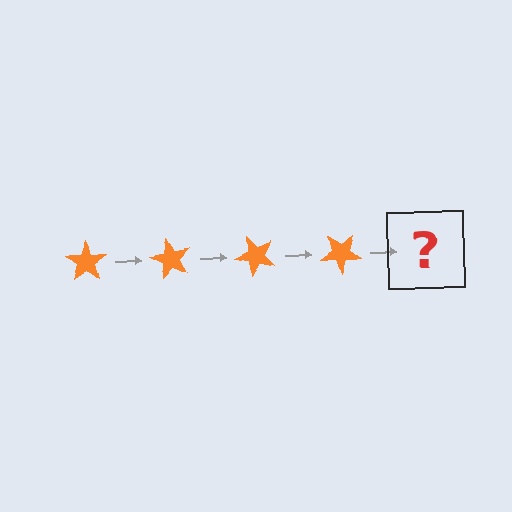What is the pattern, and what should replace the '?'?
The pattern is that the star rotates 60 degrees each step. The '?' should be an orange star rotated 240 degrees.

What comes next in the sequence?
The next element should be an orange star rotated 240 degrees.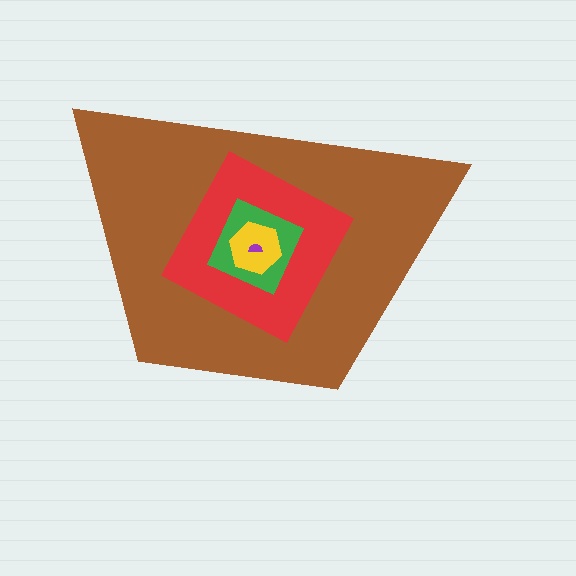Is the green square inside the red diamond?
Yes.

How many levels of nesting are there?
5.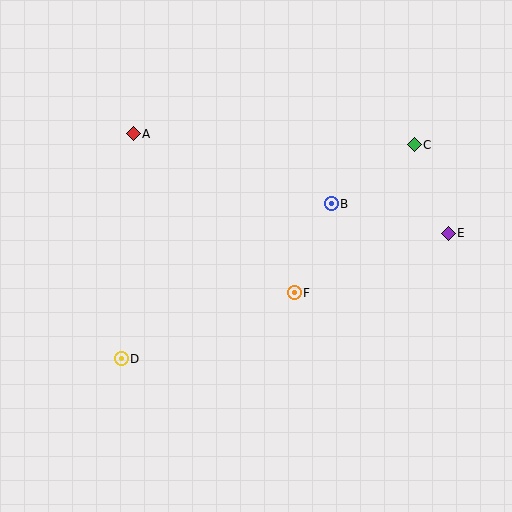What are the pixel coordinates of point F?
Point F is at (294, 293).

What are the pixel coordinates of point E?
Point E is at (448, 233).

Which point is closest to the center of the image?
Point F at (294, 293) is closest to the center.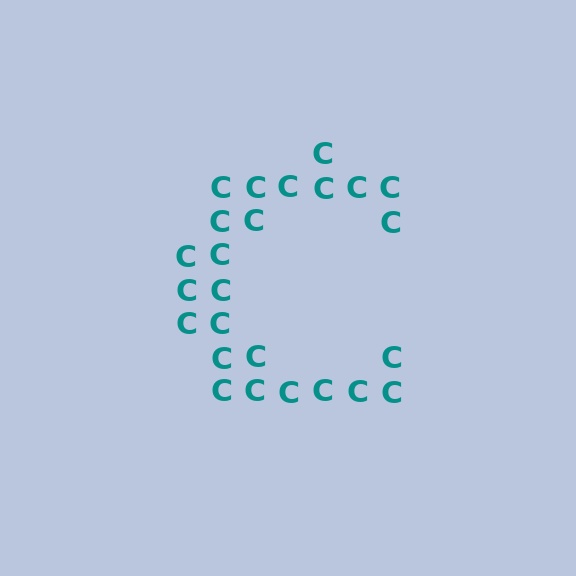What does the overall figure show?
The overall figure shows the letter C.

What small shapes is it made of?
It is made of small letter C's.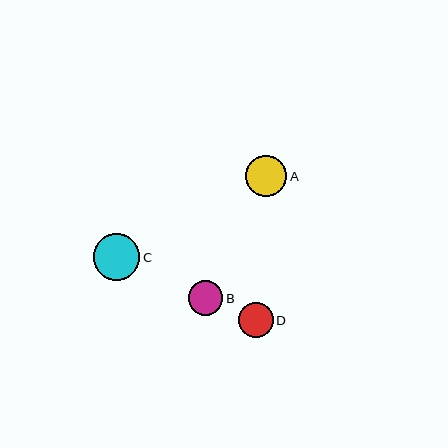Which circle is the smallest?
Circle B is the smallest with a size of approximately 34 pixels.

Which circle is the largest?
Circle C is the largest with a size of approximately 47 pixels.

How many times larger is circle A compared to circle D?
Circle A is approximately 1.2 times the size of circle D.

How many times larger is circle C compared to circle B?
Circle C is approximately 1.4 times the size of circle B.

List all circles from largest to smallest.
From largest to smallest: C, A, D, B.